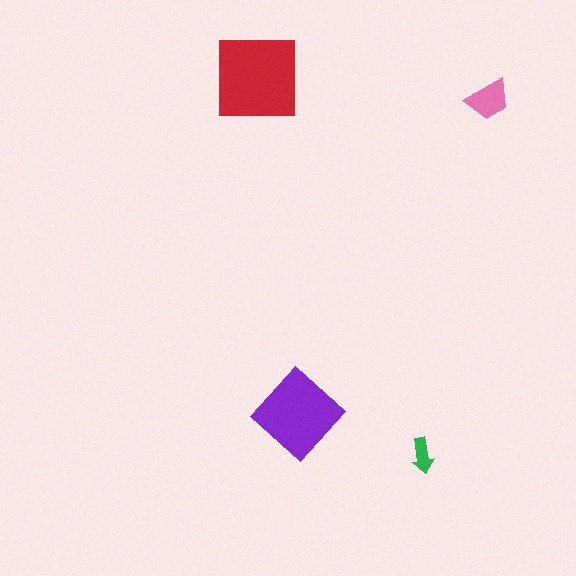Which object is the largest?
The red square.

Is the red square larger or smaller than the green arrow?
Larger.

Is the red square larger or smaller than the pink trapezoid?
Larger.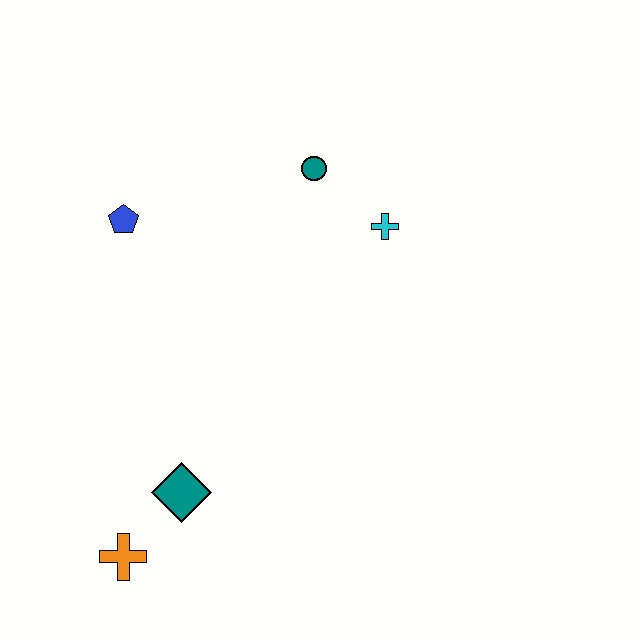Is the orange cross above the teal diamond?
No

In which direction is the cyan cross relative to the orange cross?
The cyan cross is above the orange cross.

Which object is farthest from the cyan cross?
The orange cross is farthest from the cyan cross.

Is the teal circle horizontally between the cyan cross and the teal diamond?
Yes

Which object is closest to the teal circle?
The cyan cross is closest to the teal circle.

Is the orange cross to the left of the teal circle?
Yes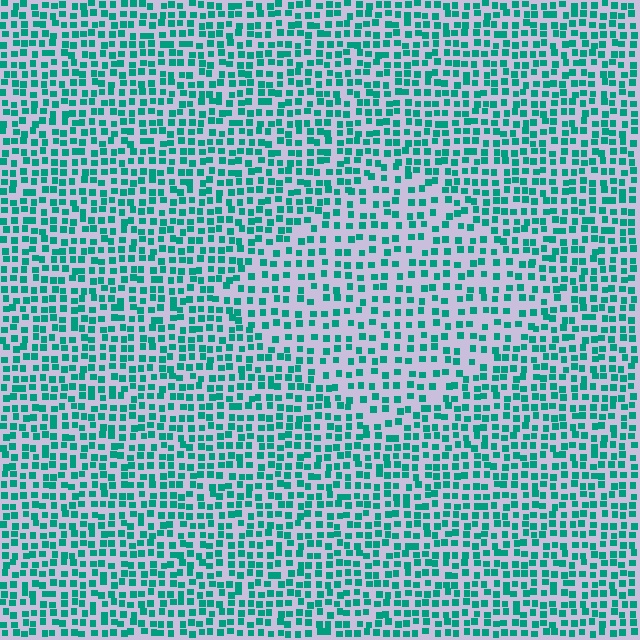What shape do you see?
I see a diamond.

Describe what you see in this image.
The image contains small teal elements arranged at two different densities. A diamond-shaped region is visible where the elements are less densely packed than the surrounding area.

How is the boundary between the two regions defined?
The boundary is defined by a change in element density (approximately 1.6x ratio). All elements are the same color, size, and shape.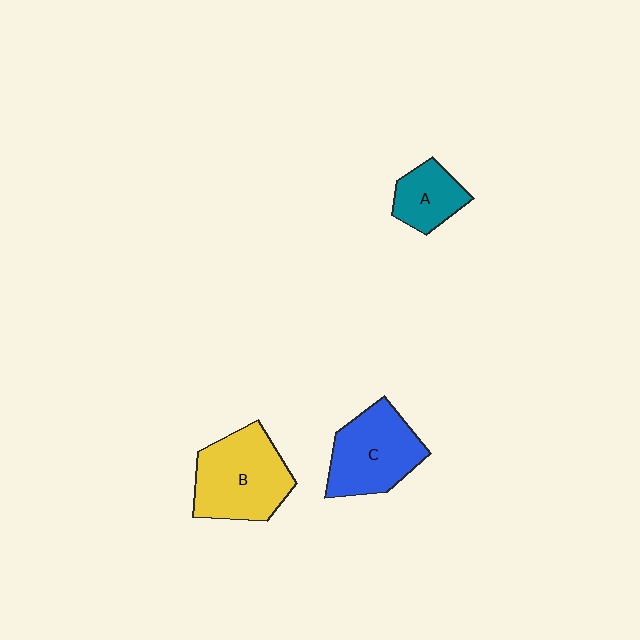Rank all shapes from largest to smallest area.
From largest to smallest: B (yellow), C (blue), A (teal).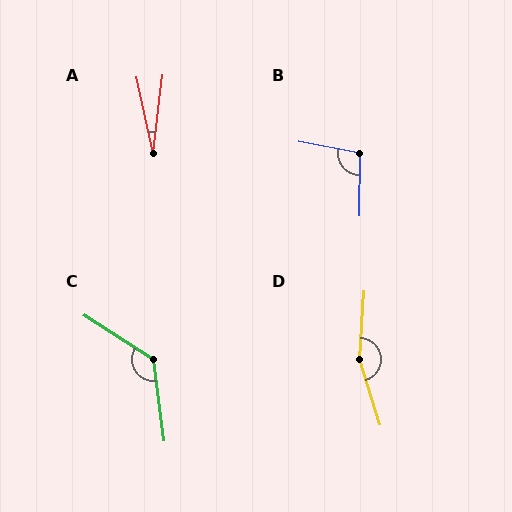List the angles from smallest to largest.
A (19°), B (100°), C (130°), D (159°).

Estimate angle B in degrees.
Approximately 100 degrees.